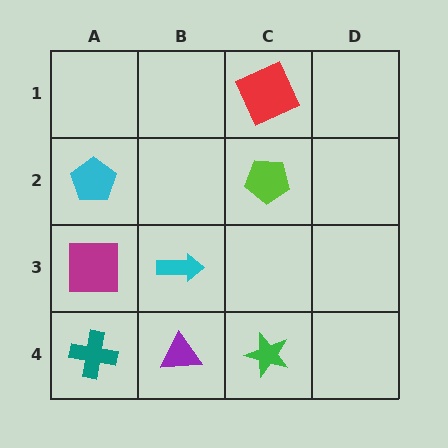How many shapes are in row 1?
1 shape.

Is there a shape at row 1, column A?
No, that cell is empty.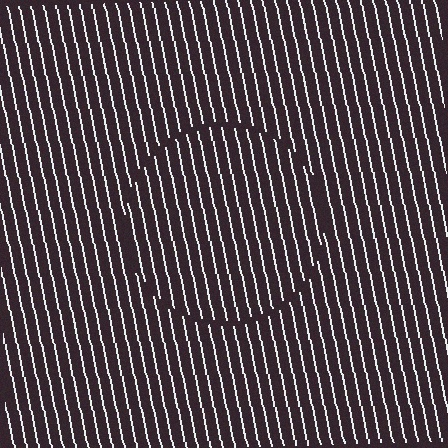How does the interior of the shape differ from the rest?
The interior of the shape contains the same grating, shifted by half a period — the contour is defined by the phase discontinuity where line-ends from the inner and outer gratings abut.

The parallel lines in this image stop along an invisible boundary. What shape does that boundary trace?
An illusory circle. The interior of the shape contains the same grating, shifted by half a period — the contour is defined by the phase discontinuity where line-ends from the inner and outer gratings abut.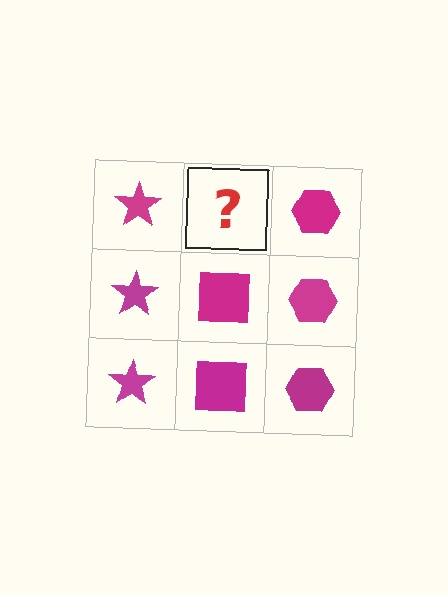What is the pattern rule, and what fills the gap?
The rule is that each column has a consistent shape. The gap should be filled with a magenta square.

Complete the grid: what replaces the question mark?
The question mark should be replaced with a magenta square.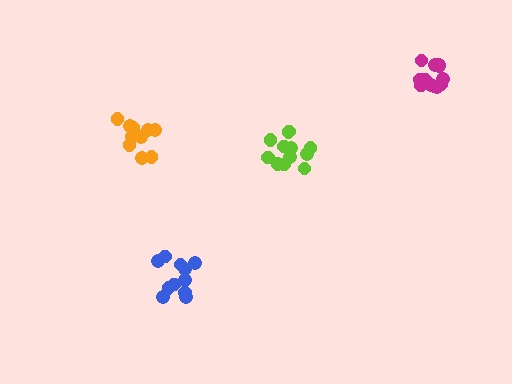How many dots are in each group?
Group 1: 12 dots, Group 2: 12 dots, Group 3: 11 dots, Group 4: 11 dots (46 total).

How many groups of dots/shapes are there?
There are 4 groups.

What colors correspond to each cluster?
The clusters are colored: magenta, lime, orange, blue.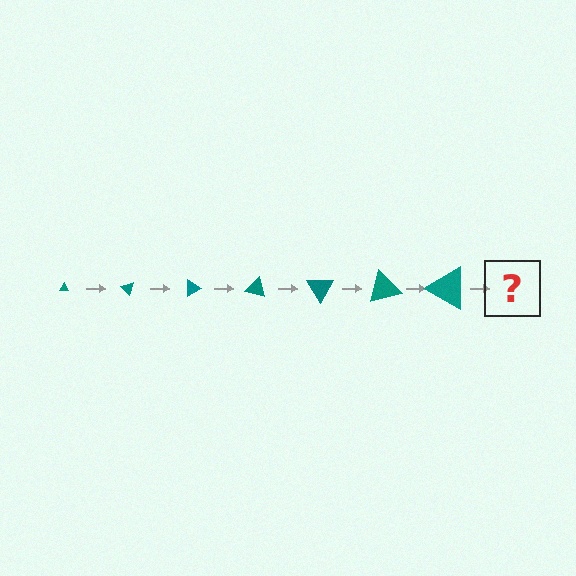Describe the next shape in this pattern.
It should be a triangle, larger than the previous one and rotated 315 degrees from the start.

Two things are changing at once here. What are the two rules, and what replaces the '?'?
The two rules are that the triangle grows larger each step and it rotates 45 degrees each step. The '?' should be a triangle, larger than the previous one and rotated 315 degrees from the start.